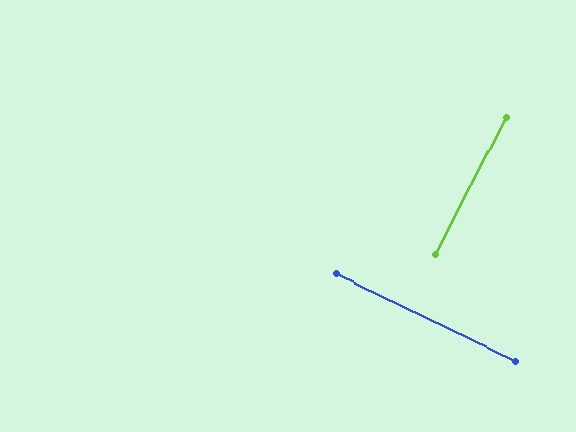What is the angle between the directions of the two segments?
Approximately 89 degrees.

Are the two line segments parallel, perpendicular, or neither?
Perpendicular — they meet at approximately 89°.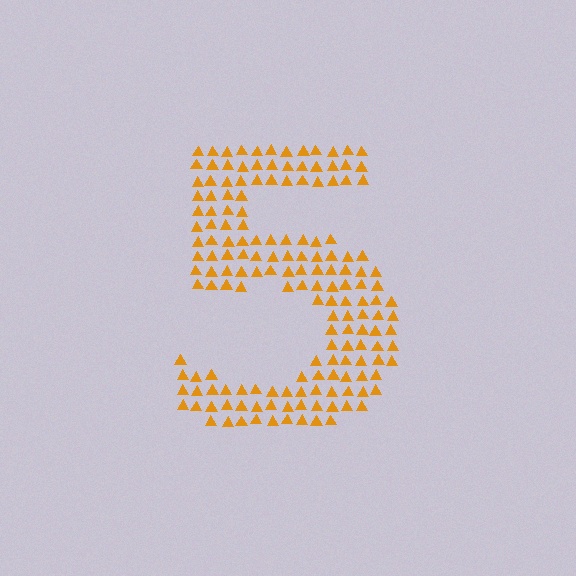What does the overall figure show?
The overall figure shows the digit 5.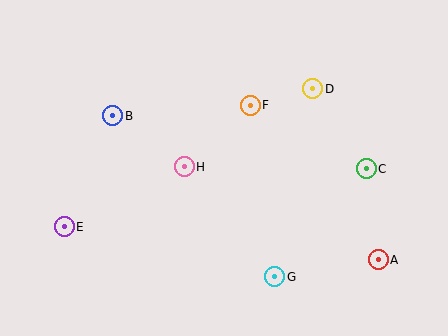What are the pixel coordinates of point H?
Point H is at (184, 167).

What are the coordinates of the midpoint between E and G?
The midpoint between E and G is at (169, 252).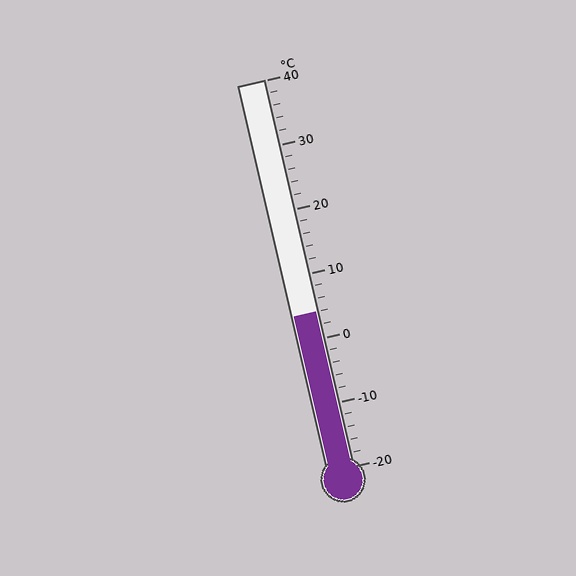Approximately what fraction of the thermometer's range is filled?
The thermometer is filled to approximately 40% of its range.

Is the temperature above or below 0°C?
The temperature is above 0°C.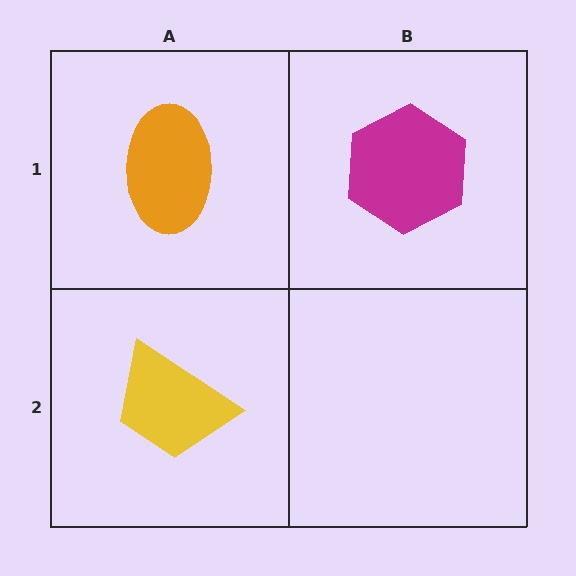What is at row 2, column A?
A yellow trapezoid.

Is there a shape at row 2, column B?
No, that cell is empty.